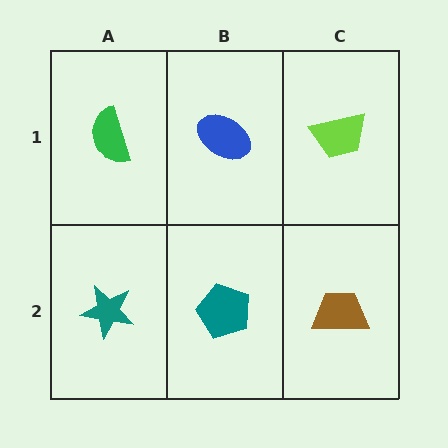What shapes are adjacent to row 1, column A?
A teal star (row 2, column A), a blue ellipse (row 1, column B).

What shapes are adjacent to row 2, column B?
A blue ellipse (row 1, column B), a teal star (row 2, column A), a brown trapezoid (row 2, column C).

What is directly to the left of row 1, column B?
A green semicircle.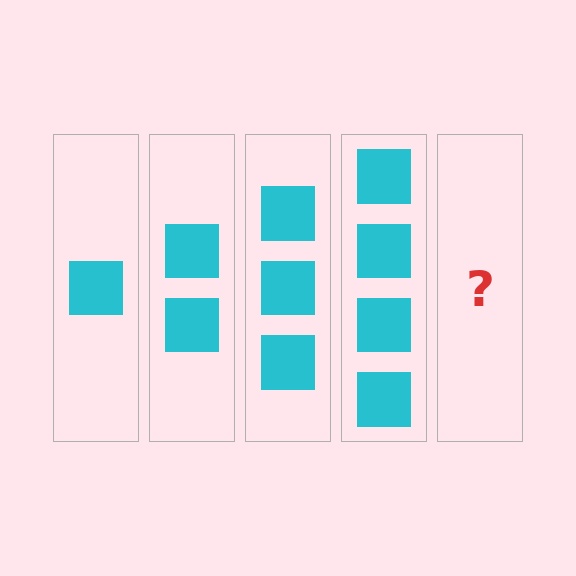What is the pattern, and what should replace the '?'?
The pattern is that each step adds one more square. The '?' should be 5 squares.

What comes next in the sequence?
The next element should be 5 squares.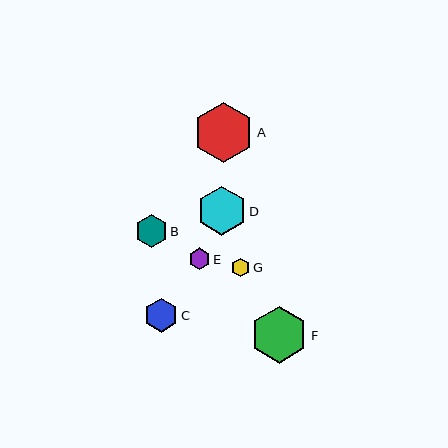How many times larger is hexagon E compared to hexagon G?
Hexagon E is approximately 1.2 times the size of hexagon G.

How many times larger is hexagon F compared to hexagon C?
Hexagon F is approximately 1.7 times the size of hexagon C.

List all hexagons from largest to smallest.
From largest to smallest: A, F, D, C, B, E, G.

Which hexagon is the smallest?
Hexagon G is the smallest with a size of approximately 19 pixels.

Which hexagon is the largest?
Hexagon A is the largest with a size of approximately 60 pixels.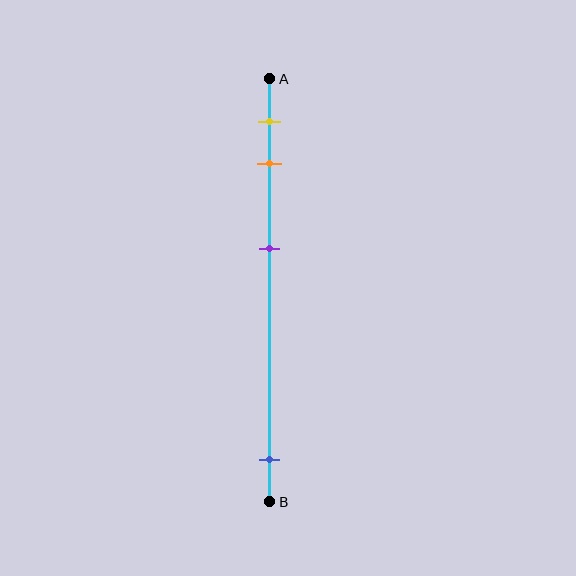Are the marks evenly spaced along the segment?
No, the marks are not evenly spaced.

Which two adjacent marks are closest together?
The yellow and orange marks are the closest adjacent pair.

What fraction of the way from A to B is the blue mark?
The blue mark is approximately 90% (0.9) of the way from A to B.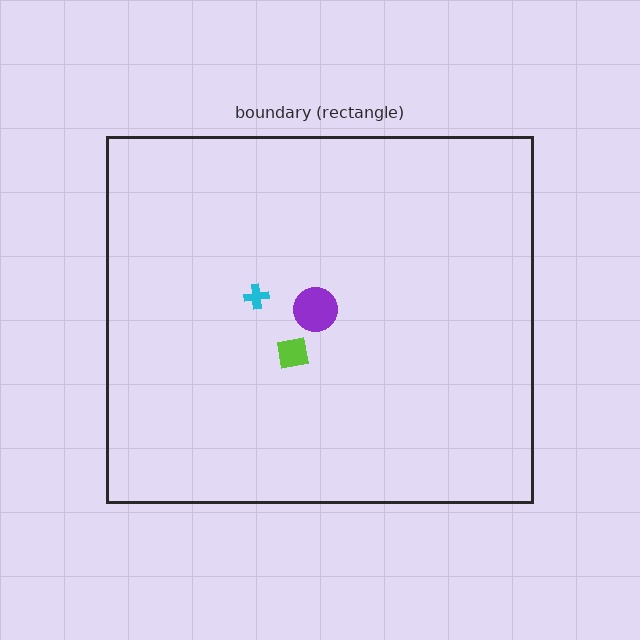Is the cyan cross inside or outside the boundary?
Inside.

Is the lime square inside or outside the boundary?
Inside.